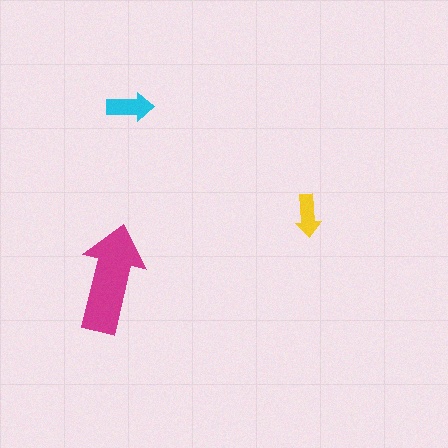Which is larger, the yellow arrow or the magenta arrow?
The magenta one.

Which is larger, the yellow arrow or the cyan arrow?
The cyan one.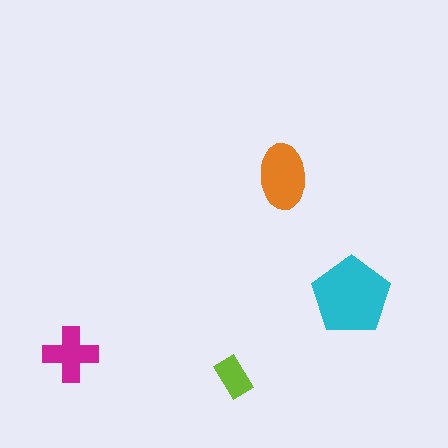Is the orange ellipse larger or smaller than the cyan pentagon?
Smaller.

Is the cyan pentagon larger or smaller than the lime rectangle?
Larger.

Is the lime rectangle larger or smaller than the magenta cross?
Smaller.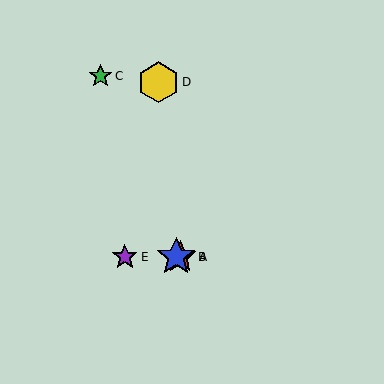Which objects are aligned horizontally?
Objects A, B, E are aligned horizontally.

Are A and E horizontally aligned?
Yes, both are at y≈257.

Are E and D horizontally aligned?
No, E is at y≈257 and D is at y≈82.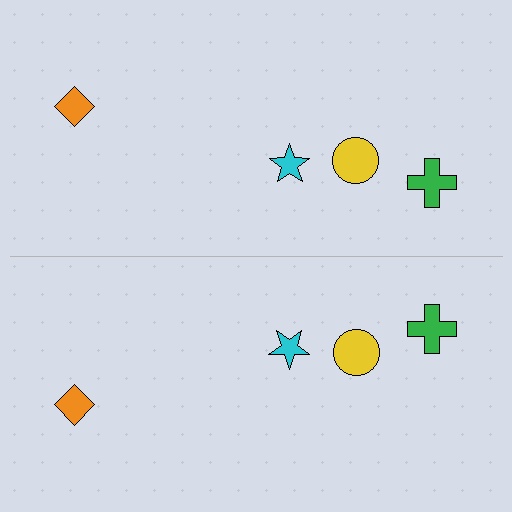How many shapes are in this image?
There are 8 shapes in this image.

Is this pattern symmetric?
Yes, this pattern has bilateral (reflection) symmetry.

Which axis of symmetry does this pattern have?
The pattern has a horizontal axis of symmetry running through the center of the image.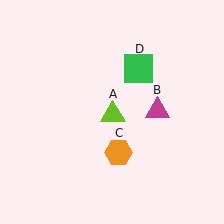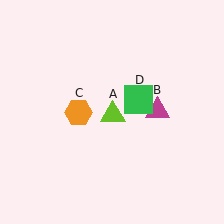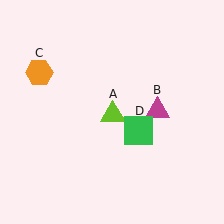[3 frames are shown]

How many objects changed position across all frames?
2 objects changed position: orange hexagon (object C), green square (object D).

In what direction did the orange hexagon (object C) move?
The orange hexagon (object C) moved up and to the left.